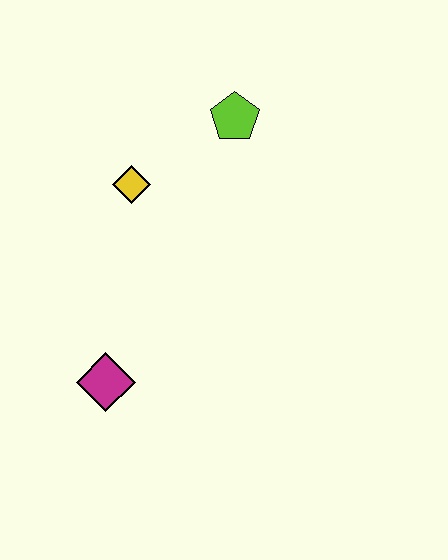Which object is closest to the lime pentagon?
The yellow diamond is closest to the lime pentagon.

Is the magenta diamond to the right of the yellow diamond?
No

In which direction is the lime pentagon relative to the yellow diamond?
The lime pentagon is to the right of the yellow diamond.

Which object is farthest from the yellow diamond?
The magenta diamond is farthest from the yellow diamond.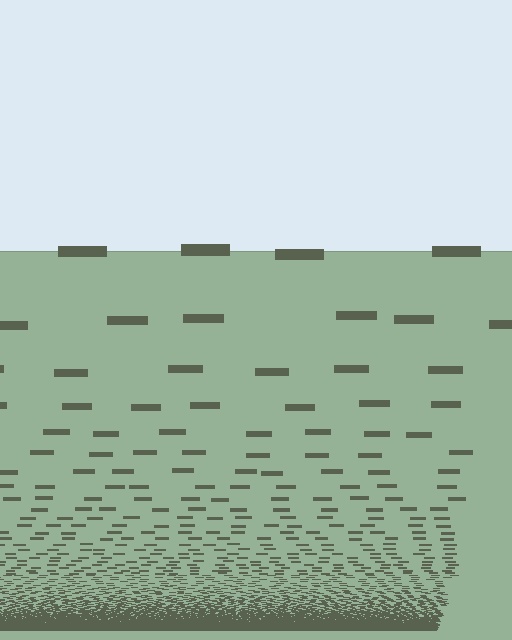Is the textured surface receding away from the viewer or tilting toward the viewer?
The surface appears to tilt toward the viewer. Texture elements get larger and sparser toward the top.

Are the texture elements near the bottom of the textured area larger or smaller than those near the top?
Smaller. The gradient is inverted — elements near the bottom are smaller and denser.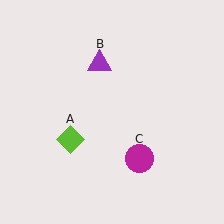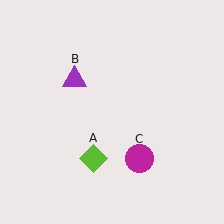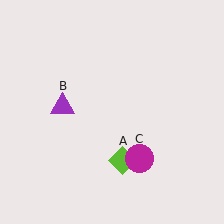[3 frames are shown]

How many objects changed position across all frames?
2 objects changed position: lime diamond (object A), purple triangle (object B).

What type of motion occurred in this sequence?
The lime diamond (object A), purple triangle (object B) rotated counterclockwise around the center of the scene.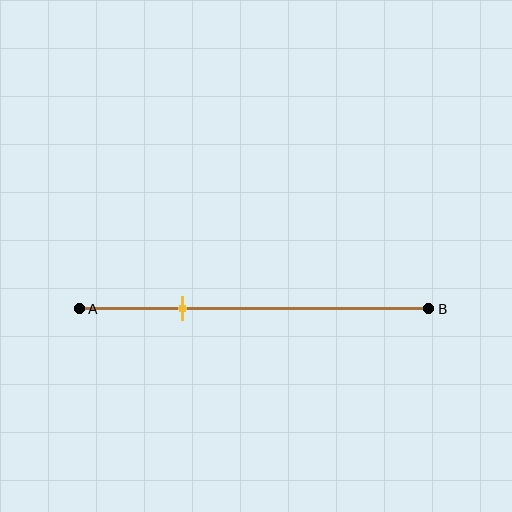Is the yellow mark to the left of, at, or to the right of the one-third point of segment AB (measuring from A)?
The yellow mark is to the left of the one-third point of segment AB.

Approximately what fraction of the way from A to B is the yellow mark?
The yellow mark is approximately 30% of the way from A to B.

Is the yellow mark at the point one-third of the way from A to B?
No, the mark is at about 30% from A, not at the 33% one-third point.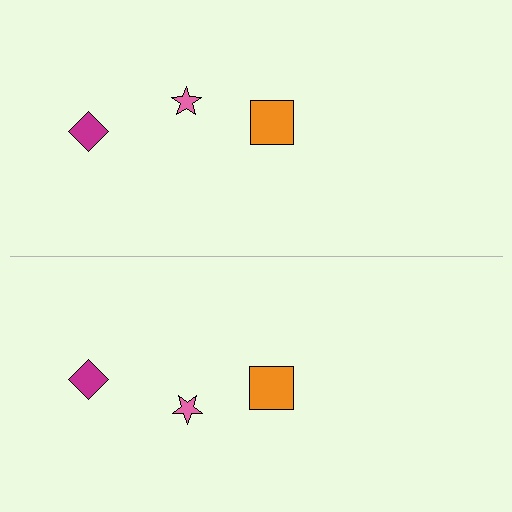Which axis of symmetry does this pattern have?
The pattern has a horizontal axis of symmetry running through the center of the image.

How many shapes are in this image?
There are 6 shapes in this image.